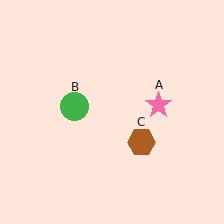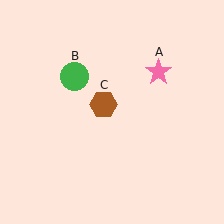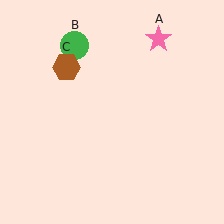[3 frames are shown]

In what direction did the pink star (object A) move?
The pink star (object A) moved up.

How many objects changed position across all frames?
3 objects changed position: pink star (object A), green circle (object B), brown hexagon (object C).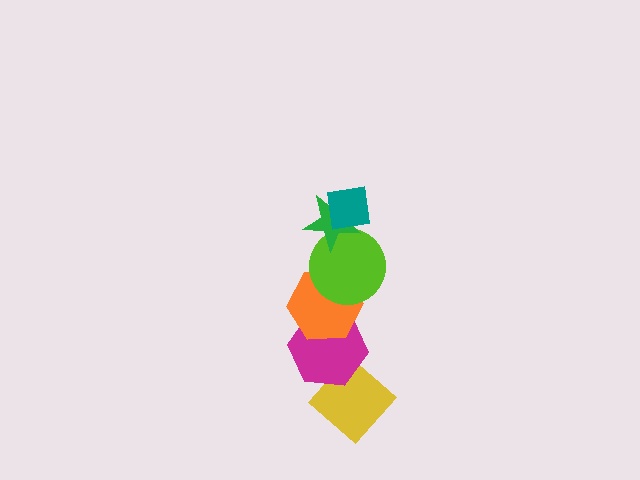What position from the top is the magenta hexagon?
The magenta hexagon is 5th from the top.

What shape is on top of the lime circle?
The green star is on top of the lime circle.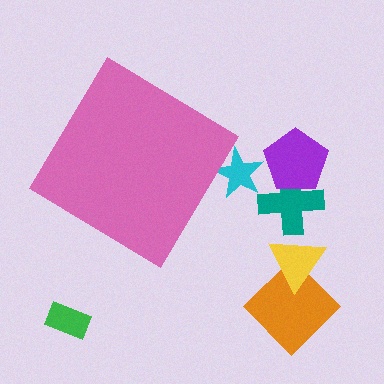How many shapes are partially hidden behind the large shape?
1 shape is partially hidden.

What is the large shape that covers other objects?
A pink diamond.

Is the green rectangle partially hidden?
No, the green rectangle is fully visible.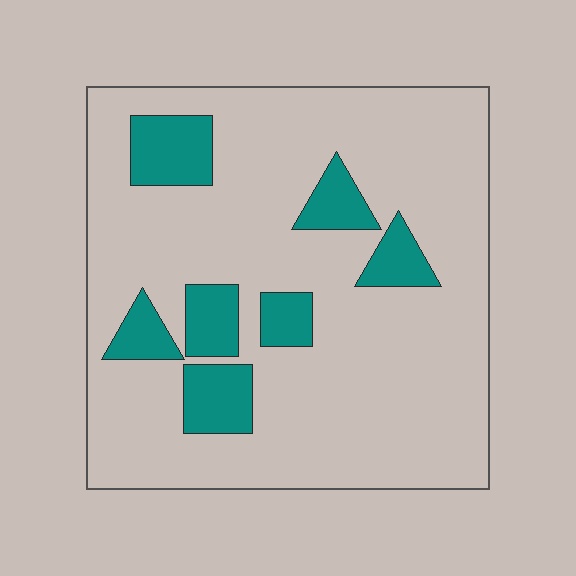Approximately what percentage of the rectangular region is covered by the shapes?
Approximately 15%.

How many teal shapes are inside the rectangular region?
7.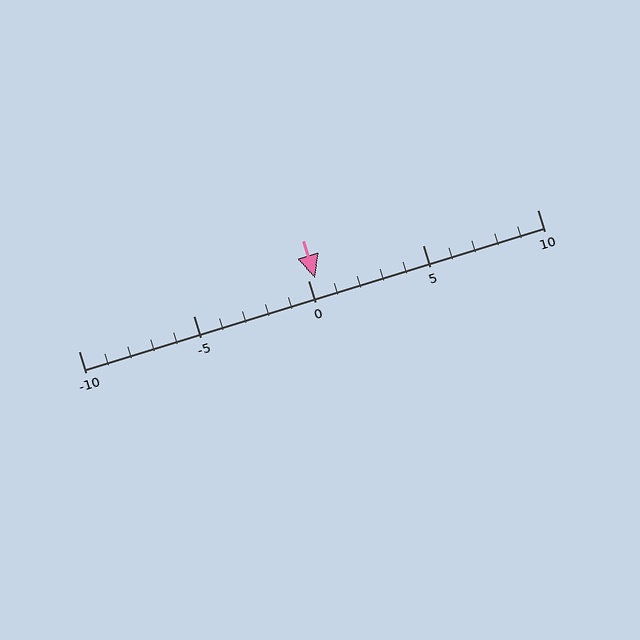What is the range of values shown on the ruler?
The ruler shows values from -10 to 10.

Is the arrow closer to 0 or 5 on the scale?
The arrow is closer to 0.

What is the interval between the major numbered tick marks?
The major tick marks are spaced 5 units apart.